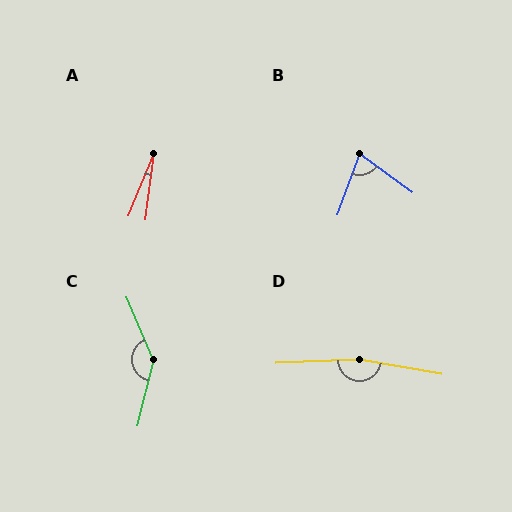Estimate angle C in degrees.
Approximately 143 degrees.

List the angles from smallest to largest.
A (15°), B (74°), C (143°), D (168°).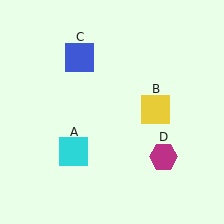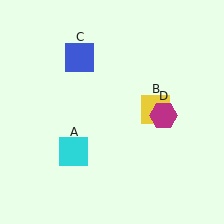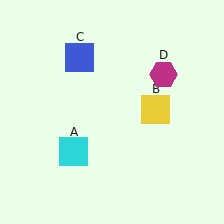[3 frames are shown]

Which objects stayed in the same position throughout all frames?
Cyan square (object A) and yellow square (object B) and blue square (object C) remained stationary.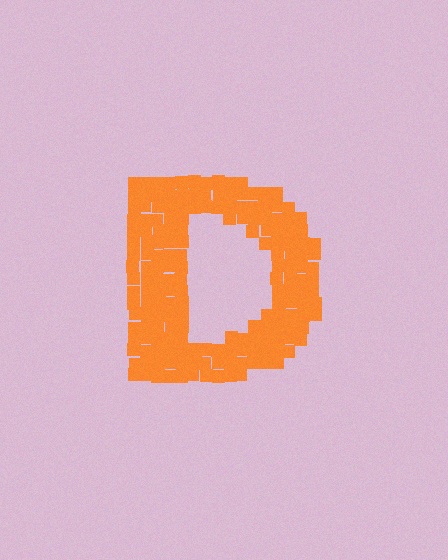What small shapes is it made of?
It is made of small squares.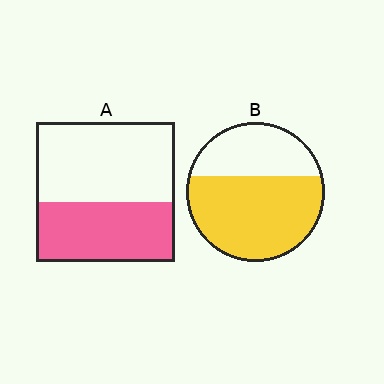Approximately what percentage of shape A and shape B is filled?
A is approximately 45% and B is approximately 65%.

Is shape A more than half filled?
No.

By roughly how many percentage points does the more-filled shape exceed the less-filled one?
By roughly 20 percentage points (B over A).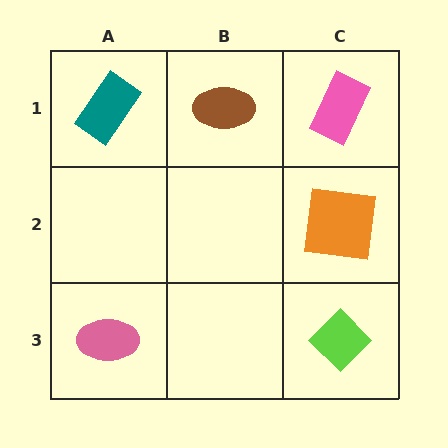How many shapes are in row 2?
1 shape.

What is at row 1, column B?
A brown ellipse.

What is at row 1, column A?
A teal rectangle.